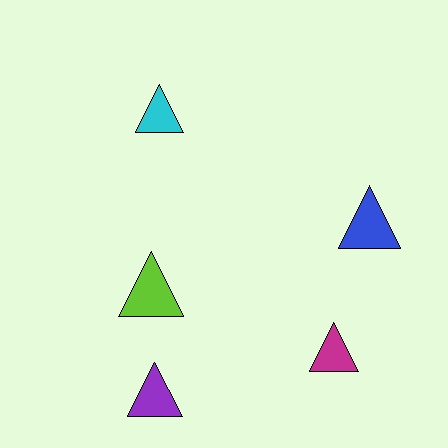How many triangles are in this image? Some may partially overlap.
There are 5 triangles.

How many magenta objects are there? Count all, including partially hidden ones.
There is 1 magenta object.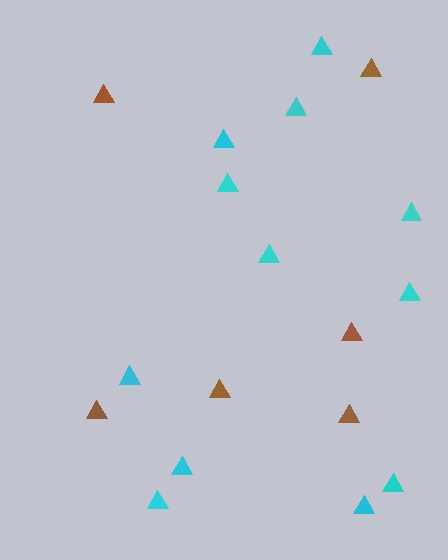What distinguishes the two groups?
There are 2 groups: one group of brown triangles (6) and one group of cyan triangles (12).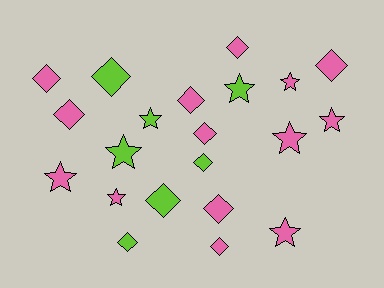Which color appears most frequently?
Pink, with 14 objects.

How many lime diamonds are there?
There are 4 lime diamonds.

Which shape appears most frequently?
Diamond, with 12 objects.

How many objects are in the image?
There are 21 objects.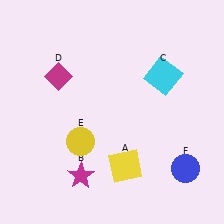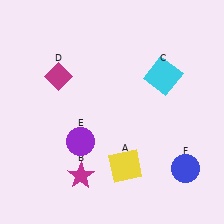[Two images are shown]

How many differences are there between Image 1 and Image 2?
There is 1 difference between the two images.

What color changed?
The circle (E) changed from yellow in Image 1 to purple in Image 2.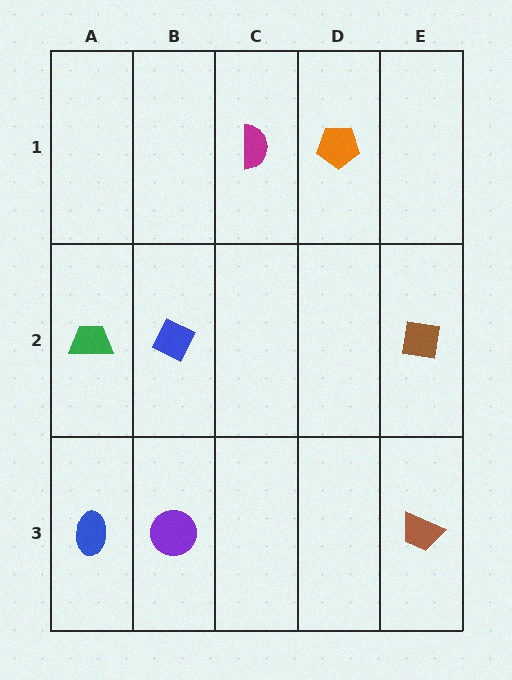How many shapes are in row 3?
3 shapes.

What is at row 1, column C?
A magenta semicircle.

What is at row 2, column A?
A green trapezoid.